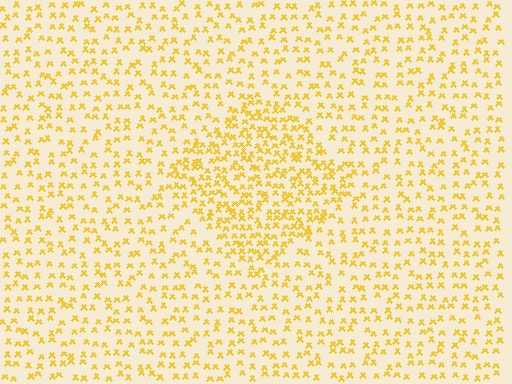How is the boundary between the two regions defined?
The boundary is defined by a change in element density (approximately 1.9x ratio). All elements are the same color, size, and shape.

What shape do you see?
I see a diamond.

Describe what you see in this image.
The image contains small yellow elements arranged at two different densities. A diamond-shaped region is visible where the elements are more densely packed than the surrounding area.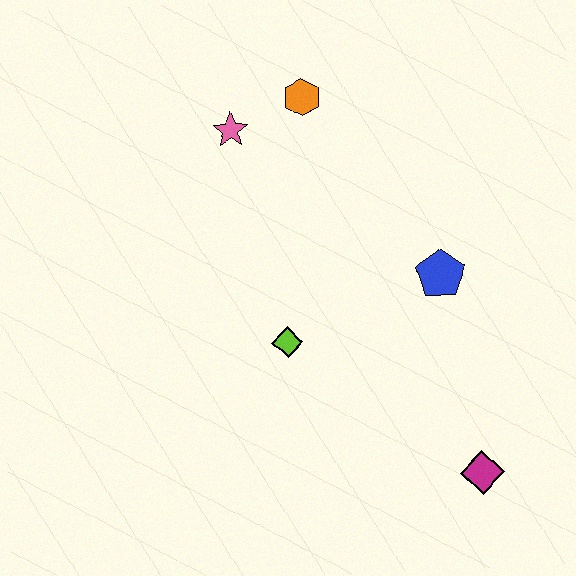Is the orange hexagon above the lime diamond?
Yes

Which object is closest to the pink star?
The orange hexagon is closest to the pink star.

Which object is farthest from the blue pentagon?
The pink star is farthest from the blue pentagon.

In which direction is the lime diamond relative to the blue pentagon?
The lime diamond is to the left of the blue pentagon.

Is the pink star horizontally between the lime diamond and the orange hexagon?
No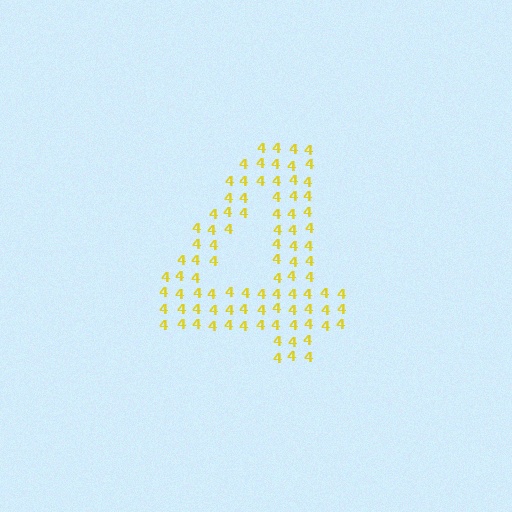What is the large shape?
The large shape is the digit 4.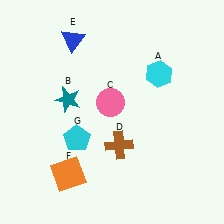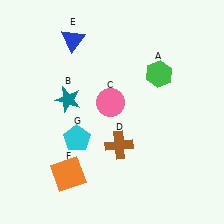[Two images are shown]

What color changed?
The hexagon (A) changed from cyan in Image 1 to green in Image 2.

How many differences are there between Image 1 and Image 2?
There is 1 difference between the two images.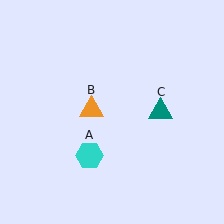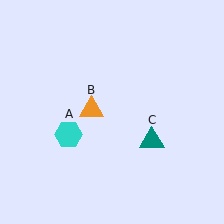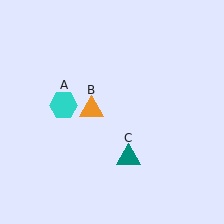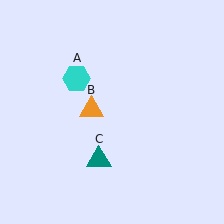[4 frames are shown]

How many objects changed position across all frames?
2 objects changed position: cyan hexagon (object A), teal triangle (object C).